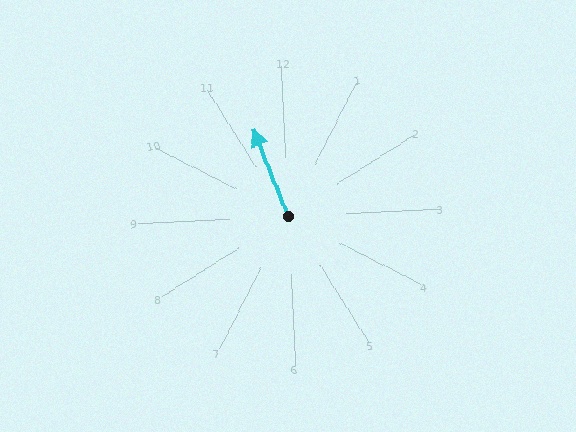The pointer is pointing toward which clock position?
Roughly 11 o'clock.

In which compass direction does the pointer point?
North.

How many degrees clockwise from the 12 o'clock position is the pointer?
Approximately 341 degrees.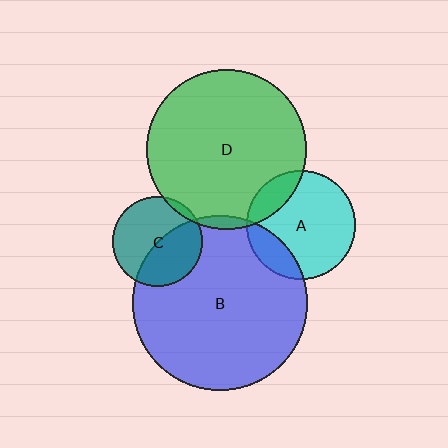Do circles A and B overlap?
Yes.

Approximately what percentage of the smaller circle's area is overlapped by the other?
Approximately 20%.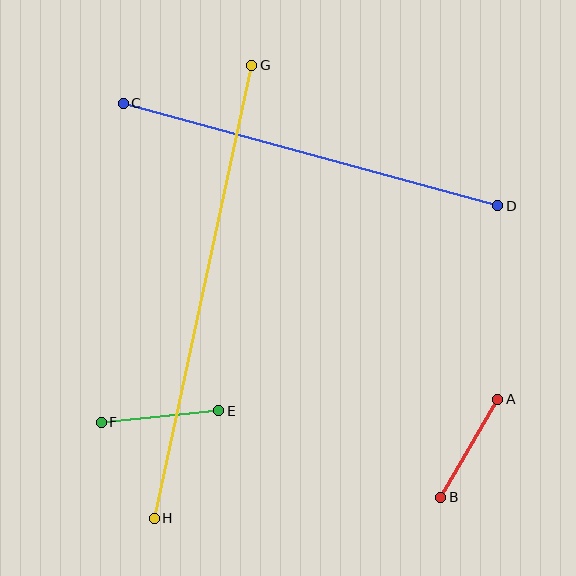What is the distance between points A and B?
The distance is approximately 113 pixels.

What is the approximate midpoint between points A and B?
The midpoint is at approximately (469, 448) pixels.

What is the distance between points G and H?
The distance is approximately 464 pixels.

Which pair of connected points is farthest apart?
Points G and H are farthest apart.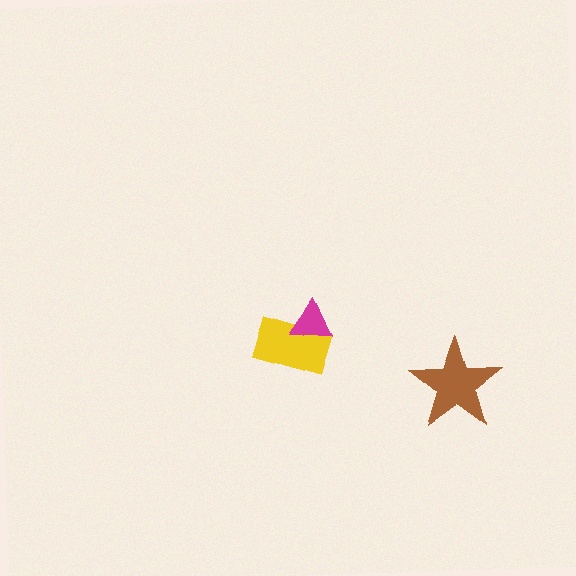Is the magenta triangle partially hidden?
No, no other shape covers it.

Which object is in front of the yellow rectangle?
The magenta triangle is in front of the yellow rectangle.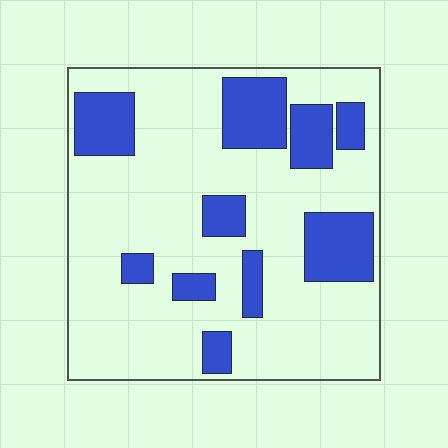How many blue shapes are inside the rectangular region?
10.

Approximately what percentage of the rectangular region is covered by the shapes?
Approximately 25%.